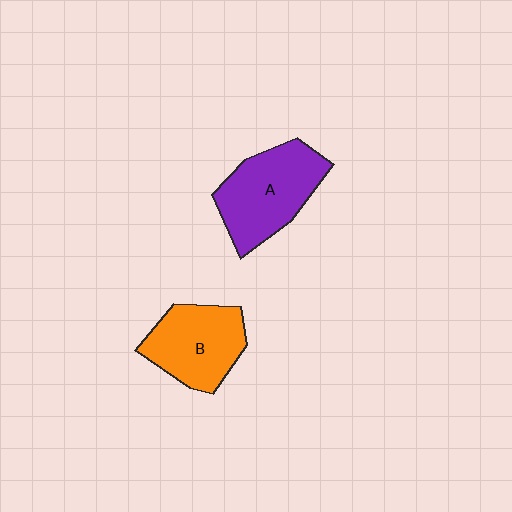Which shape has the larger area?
Shape A (purple).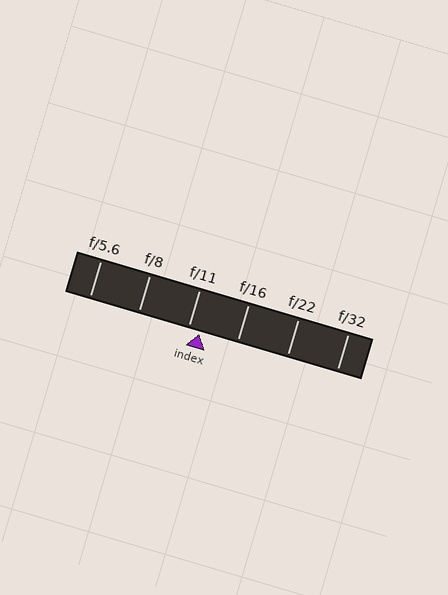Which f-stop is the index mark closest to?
The index mark is closest to f/11.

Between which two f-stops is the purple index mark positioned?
The index mark is between f/11 and f/16.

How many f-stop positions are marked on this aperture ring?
There are 6 f-stop positions marked.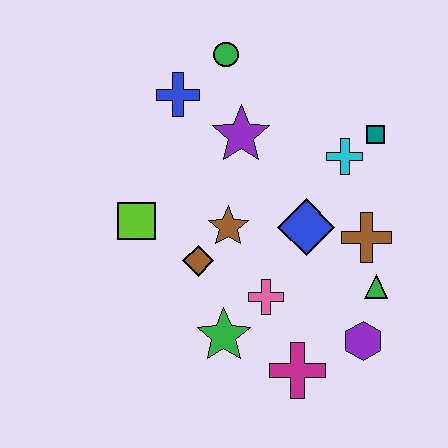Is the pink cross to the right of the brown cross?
No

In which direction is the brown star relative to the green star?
The brown star is above the green star.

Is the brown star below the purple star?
Yes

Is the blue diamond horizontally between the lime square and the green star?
No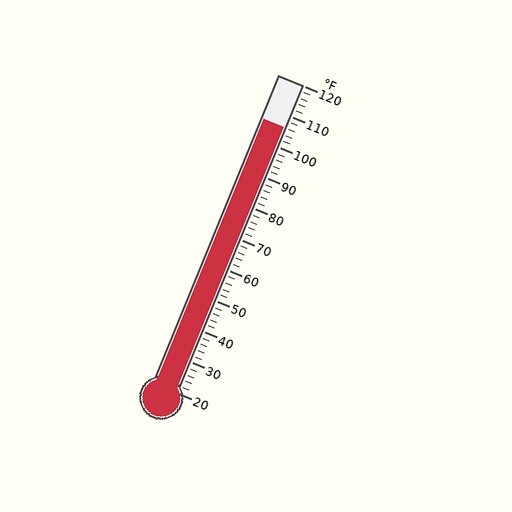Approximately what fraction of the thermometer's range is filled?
The thermometer is filled to approximately 85% of its range.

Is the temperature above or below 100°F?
The temperature is above 100°F.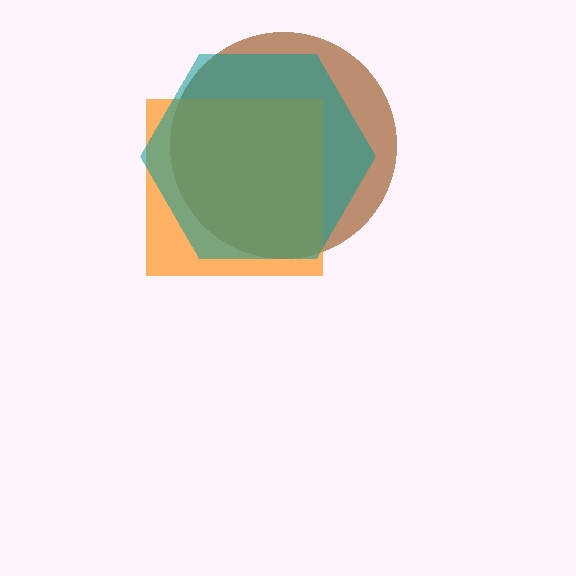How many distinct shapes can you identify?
There are 3 distinct shapes: a brown circle, an orange square, a teal hexagon.